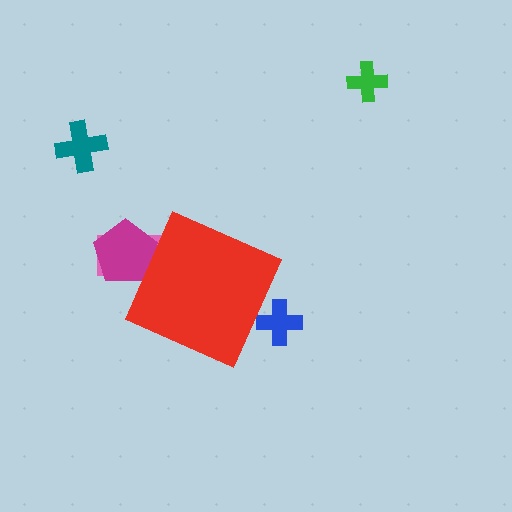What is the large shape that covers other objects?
A red diamond.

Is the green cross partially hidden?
No, the green cross is fully visible.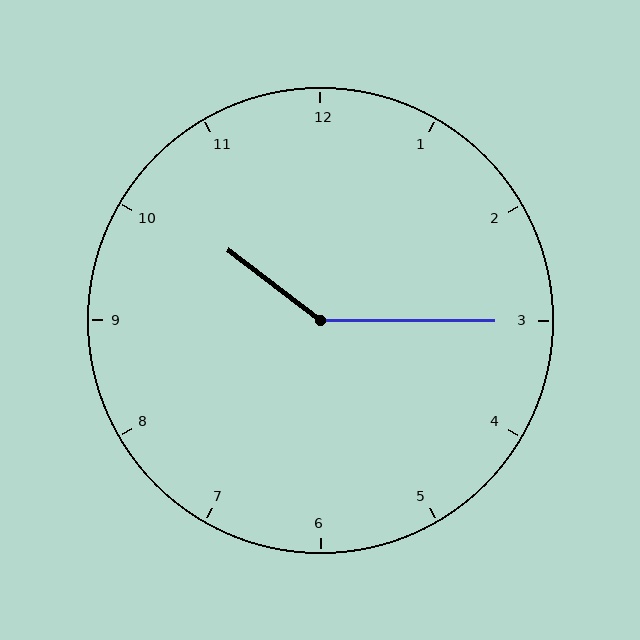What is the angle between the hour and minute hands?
Approximately 142 degrees.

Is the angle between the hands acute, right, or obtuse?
It is obtuse.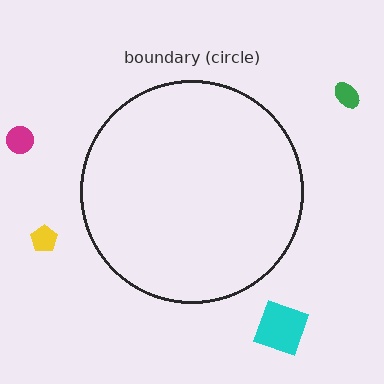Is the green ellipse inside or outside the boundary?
Outside.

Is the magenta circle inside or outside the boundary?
Outside.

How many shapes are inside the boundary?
0 inside, 4 outside.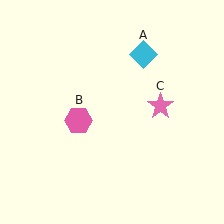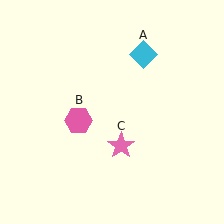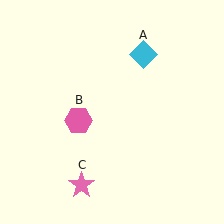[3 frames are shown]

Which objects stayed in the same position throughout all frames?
Cyan diamond (object A) and pink hexagon (object B) remained stationary.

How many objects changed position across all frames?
1 object changed position: pink star (object C).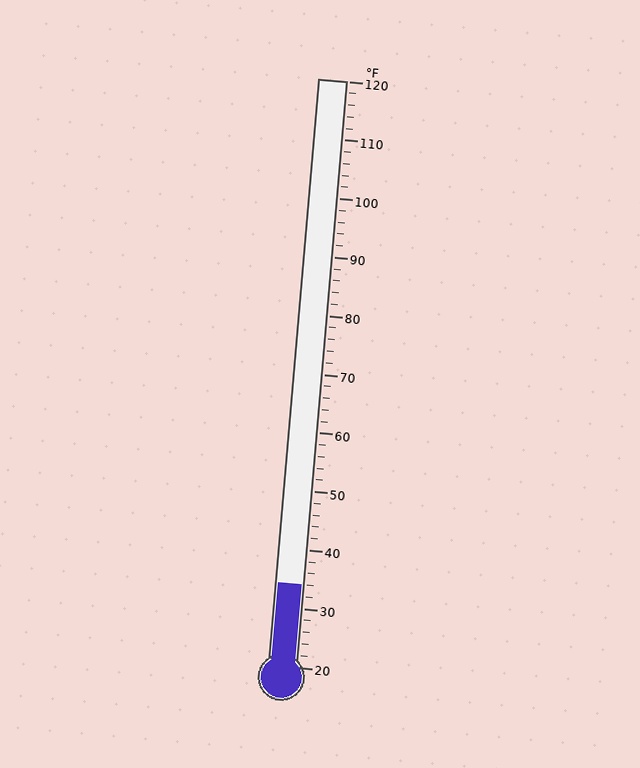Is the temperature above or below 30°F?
The temperature is above 30°F.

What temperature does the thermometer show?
The thermometer shows approximately 34°F.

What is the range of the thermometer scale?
The thermometer scale ranges from 20°F to 120°F.